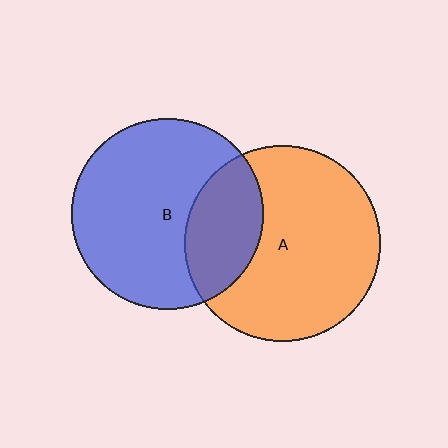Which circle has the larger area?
Circle A (orange).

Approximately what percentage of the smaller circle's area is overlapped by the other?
Approximately 30%.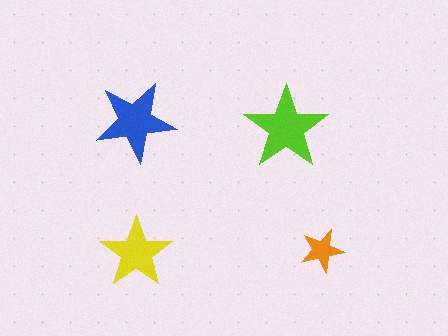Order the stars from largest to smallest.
the lime one, the blue one, the yellow one, the orange one.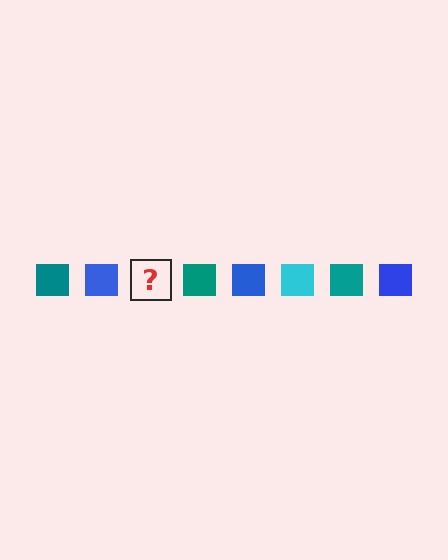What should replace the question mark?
The question mark should be replaced with a cyan square.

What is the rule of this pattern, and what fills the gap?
The rule is that the pattern cycles through teal, blue, cyan squares. The gap should be filled with a cyan square.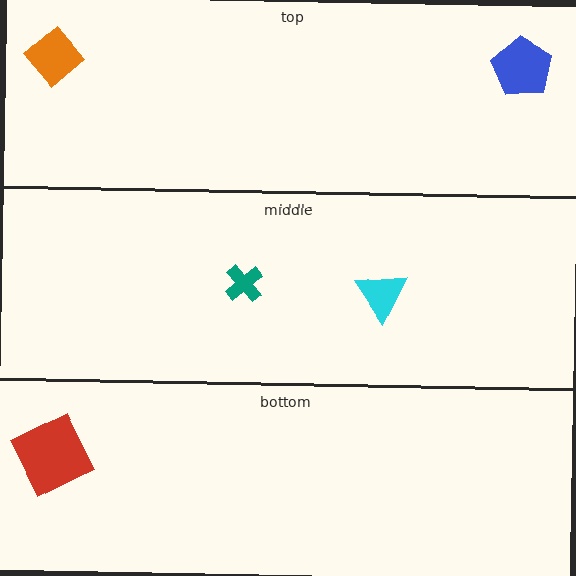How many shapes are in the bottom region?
1.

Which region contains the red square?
The bottom region.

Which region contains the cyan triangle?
The middle region.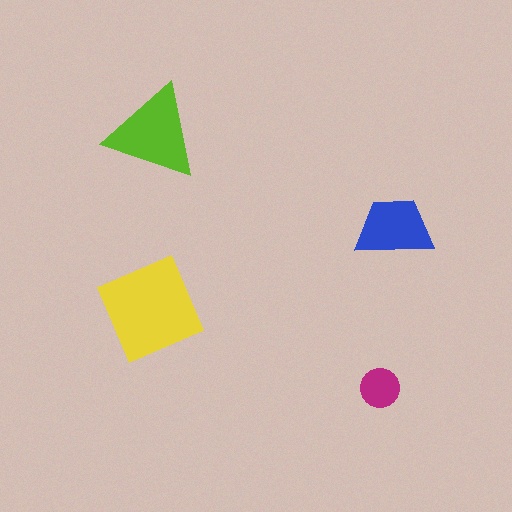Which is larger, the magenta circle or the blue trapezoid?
The blue trapezoid.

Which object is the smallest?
The magenta circle.